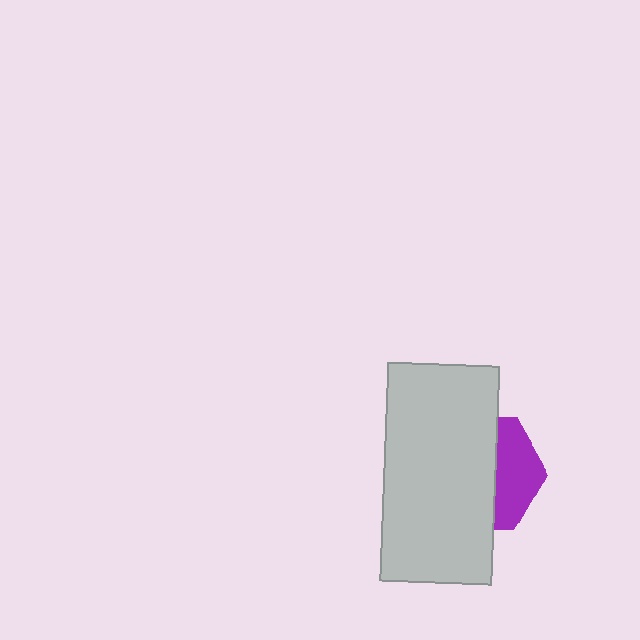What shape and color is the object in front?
The object in front is a light gray rectangle.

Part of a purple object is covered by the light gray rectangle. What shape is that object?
It is a hexagon.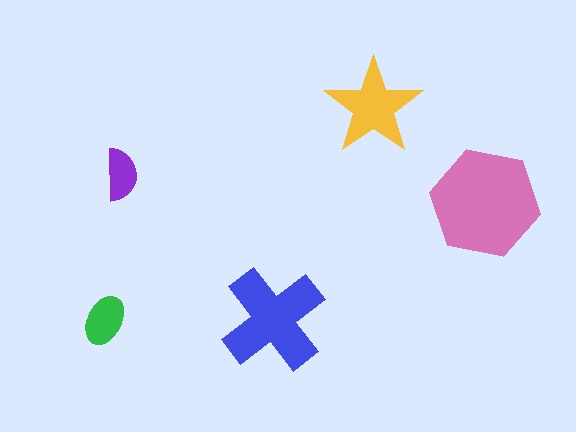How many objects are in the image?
There are 5 objects in the image.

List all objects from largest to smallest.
The pink hexagon, the blue cross, the yellow star, the green ellipse, the purple semicircle.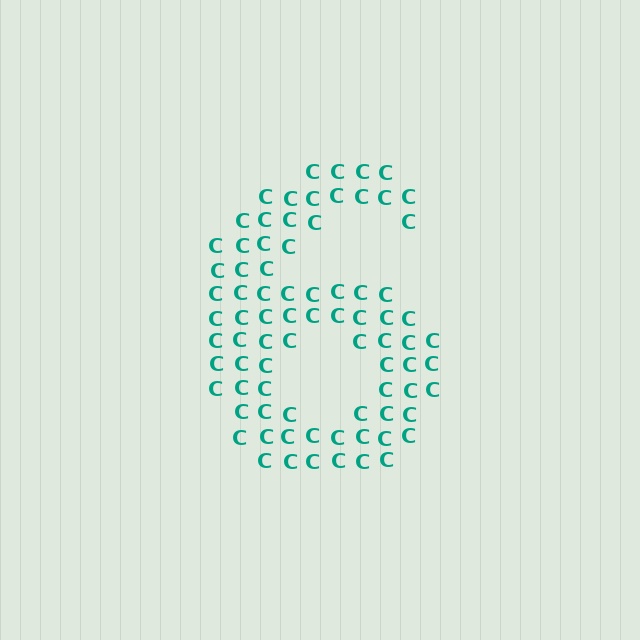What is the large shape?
The large shape is the digit 6.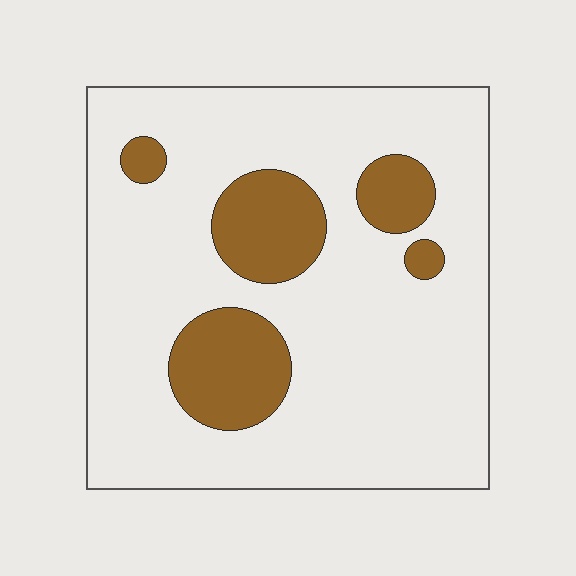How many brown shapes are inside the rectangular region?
5.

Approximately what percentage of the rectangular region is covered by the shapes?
Approximately 20%.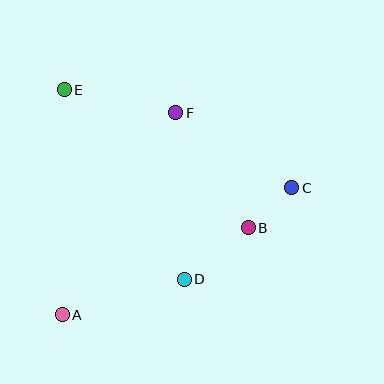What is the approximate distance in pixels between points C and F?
The distance between C and F is approximately 138 pixels.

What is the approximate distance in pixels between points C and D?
The distance between C and D is approximately 141 pixels.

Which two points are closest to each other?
Points B and C are closest to each other.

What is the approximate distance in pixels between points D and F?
The distance between D and F is approximately 167 pixels.